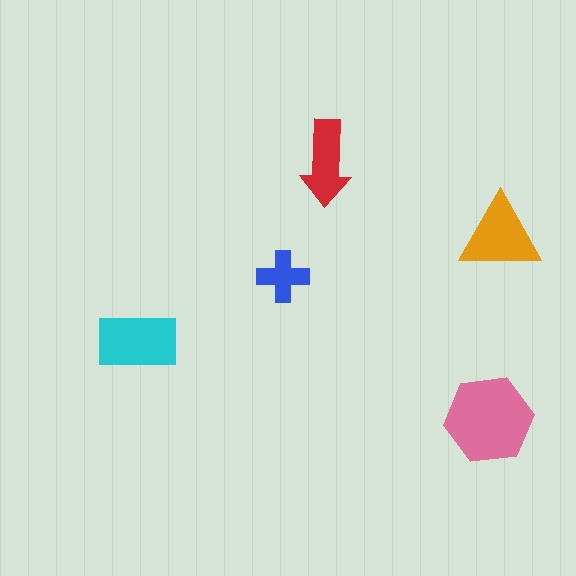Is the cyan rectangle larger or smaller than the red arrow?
Larger.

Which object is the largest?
The pink hexagon.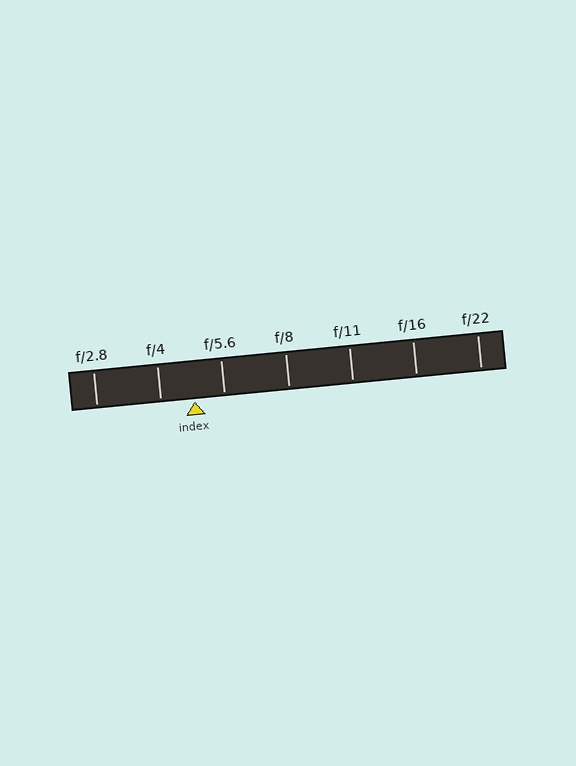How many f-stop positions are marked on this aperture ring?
There are 7 f-stop positions marked.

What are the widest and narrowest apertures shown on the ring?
The widest aperture shown is f/2.8 and the narrowest is f/22.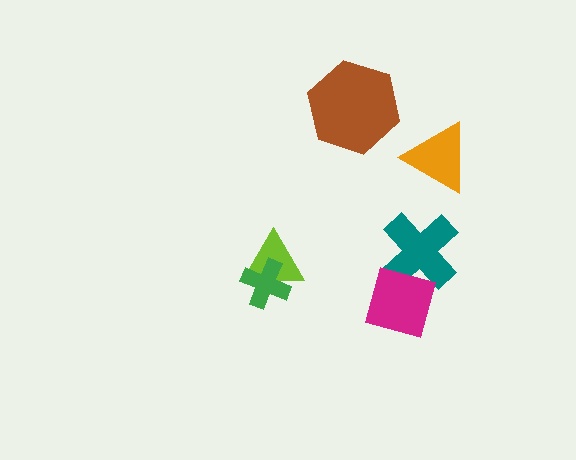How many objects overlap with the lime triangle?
1 object overlaps with the lime triangle.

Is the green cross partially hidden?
No, no other shape covers it.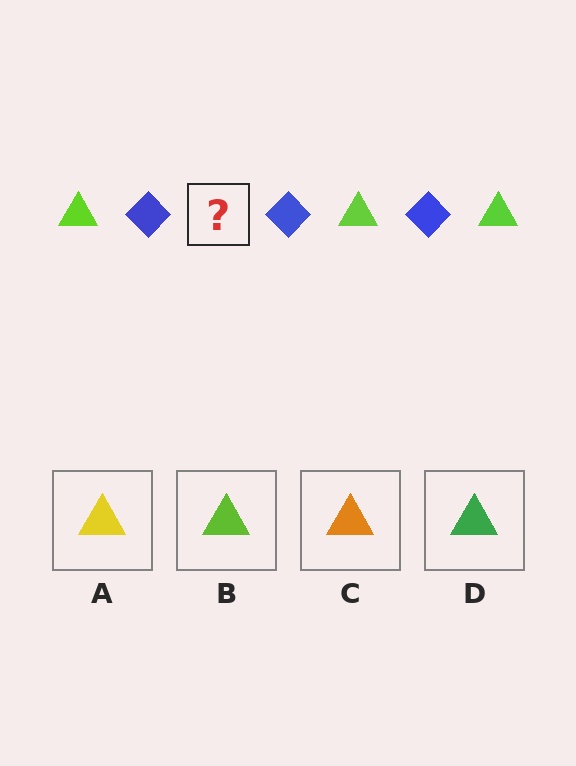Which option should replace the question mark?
Option B.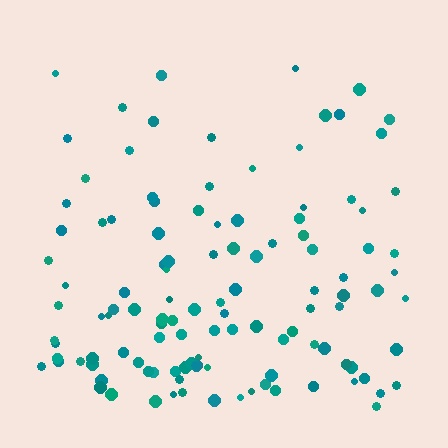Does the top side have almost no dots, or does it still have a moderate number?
Still a moderate number, just noticeably fewer than the bottom.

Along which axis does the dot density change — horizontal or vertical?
Vertical.